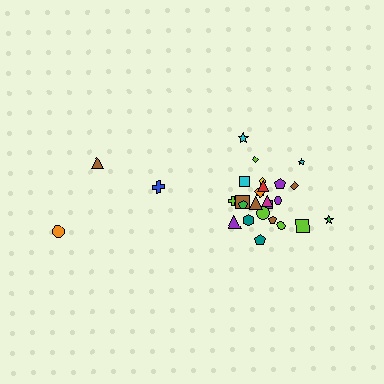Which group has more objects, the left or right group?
The right group.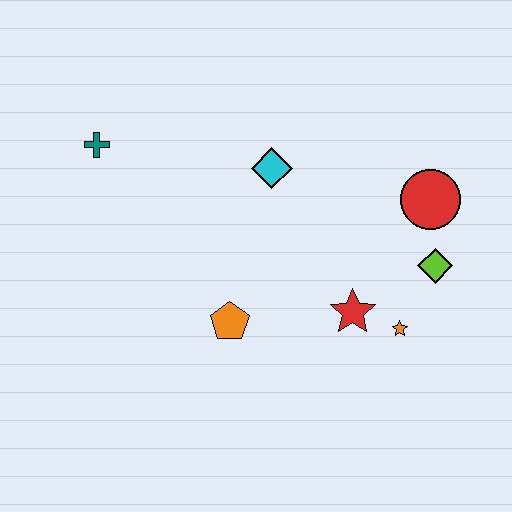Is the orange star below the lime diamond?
Yes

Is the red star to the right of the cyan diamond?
Yes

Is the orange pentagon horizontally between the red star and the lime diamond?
No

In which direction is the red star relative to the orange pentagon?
The red star is to the right of the orange pentagon.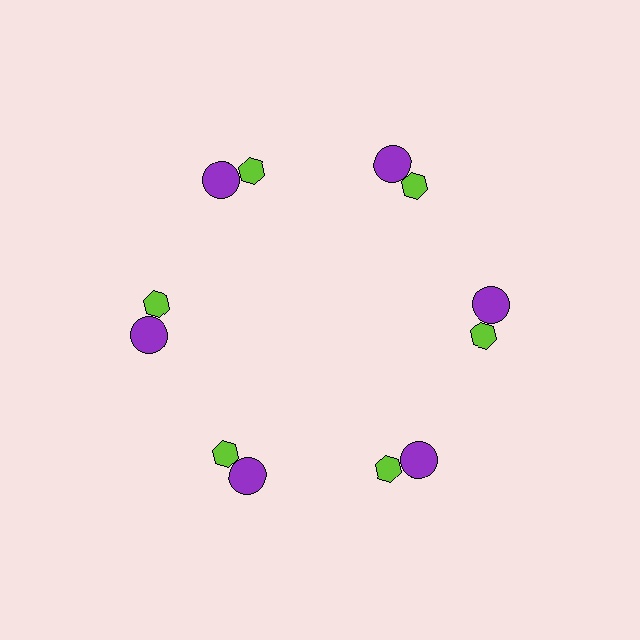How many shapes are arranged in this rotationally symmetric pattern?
There are 12 shapes, arranged in 6 groups of 2.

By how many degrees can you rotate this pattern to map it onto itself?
The pattern maps onto itself every 60 degrees of rotation.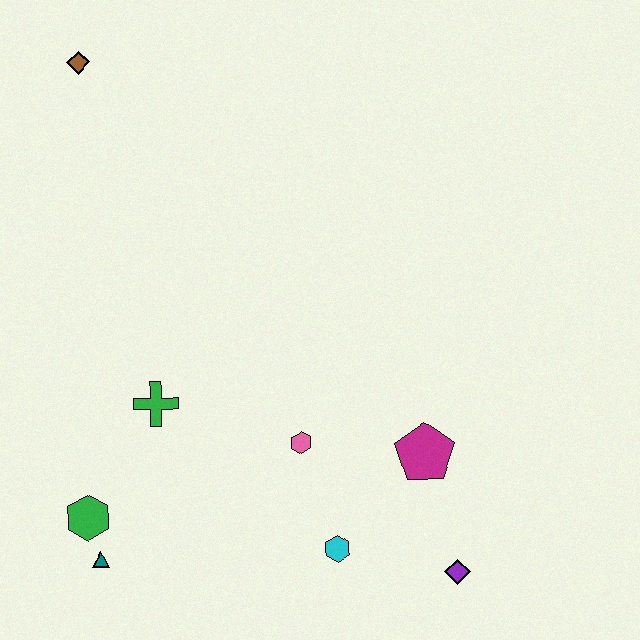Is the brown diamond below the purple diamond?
No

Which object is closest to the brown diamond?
The green cross is closest to the brown diamond.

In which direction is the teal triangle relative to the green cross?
The teal triangle is below the green cross.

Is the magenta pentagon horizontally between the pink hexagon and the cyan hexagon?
No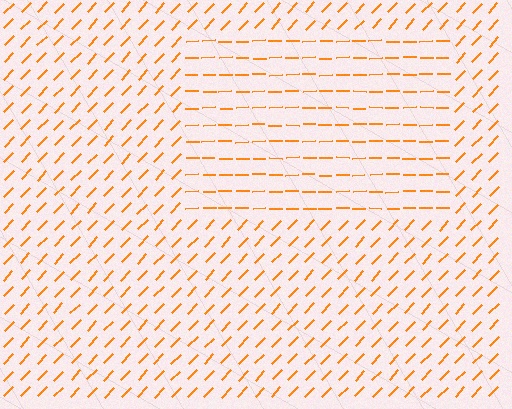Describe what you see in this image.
The image is filled with small orange line segments. A rectangle region in the image has lines oriented differently from the surrounding lines, creating a visible texture boundary.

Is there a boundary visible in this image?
Yes, there is a texture boundary formed by a change in line orientation.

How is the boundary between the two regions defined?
The boundary is defined purely by a change in line orientation (approximately 45 degrees difference). All lines are the same color and thickness.